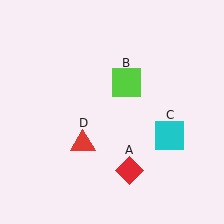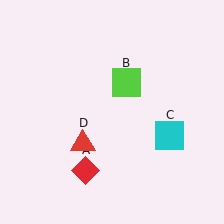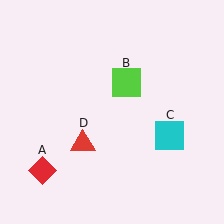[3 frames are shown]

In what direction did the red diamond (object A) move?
The red diamond (object A) moved left.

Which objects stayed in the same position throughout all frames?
Lime square (object B) and cyan square (object C) and red triangle (object D) remained stationary.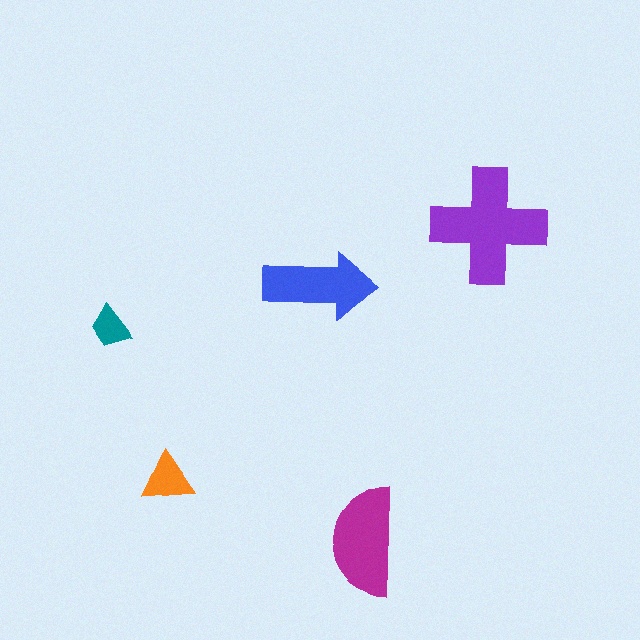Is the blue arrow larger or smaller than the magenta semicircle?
Smaller.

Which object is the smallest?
The teal trapezoid.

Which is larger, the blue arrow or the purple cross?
The purple cross.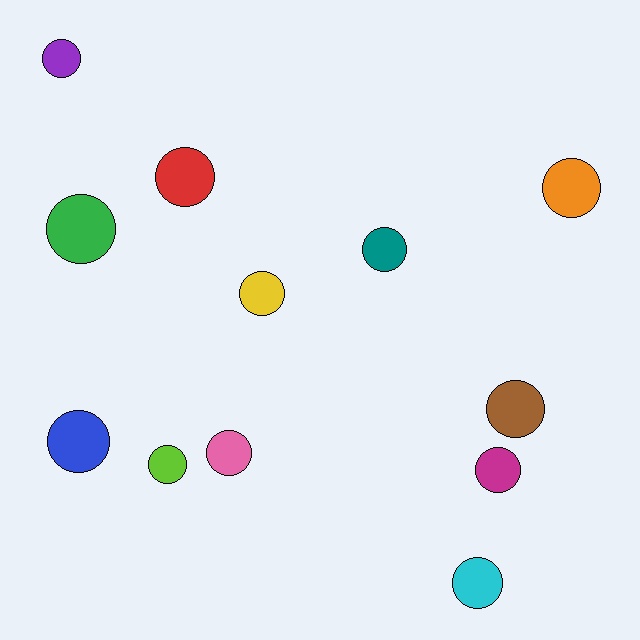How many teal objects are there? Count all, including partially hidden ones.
There is 1 teal object.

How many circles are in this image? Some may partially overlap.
There are 12 circles.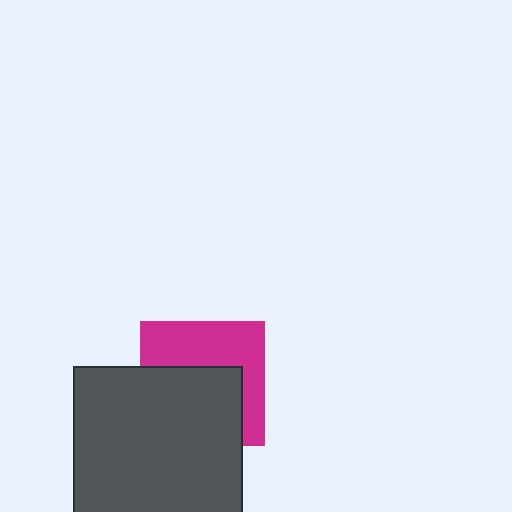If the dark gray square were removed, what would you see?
You would see the complete magenta square.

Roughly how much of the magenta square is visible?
About half of it is visible (roughly 47%).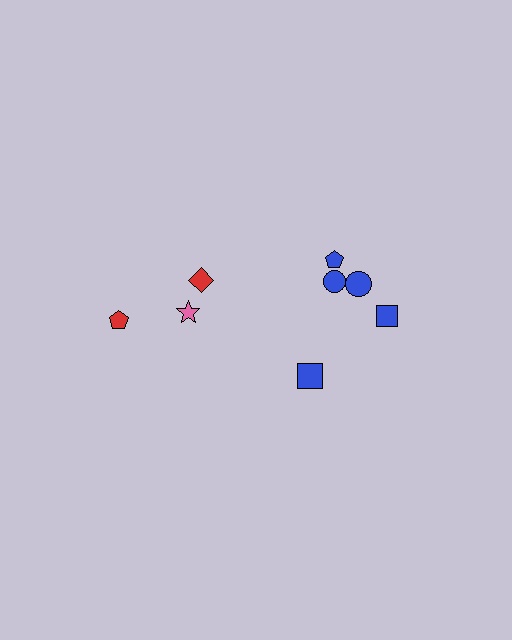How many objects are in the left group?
There are 3 objects.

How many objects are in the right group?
There are 5 objects.